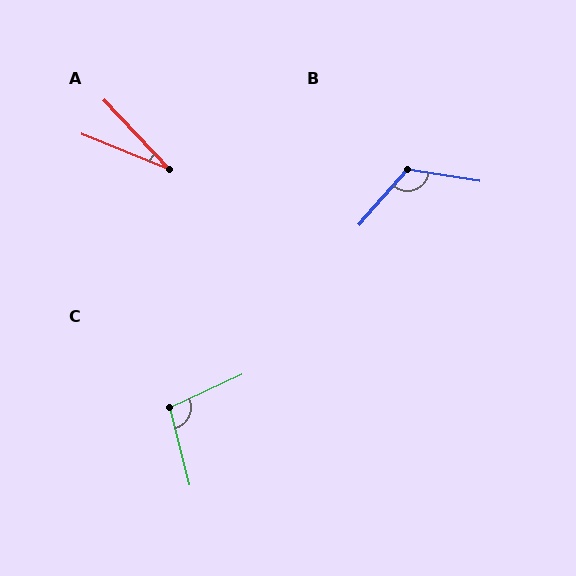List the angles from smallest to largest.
A (25°), C (101°), B (122°).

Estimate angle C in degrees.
Approximately 101 degrees.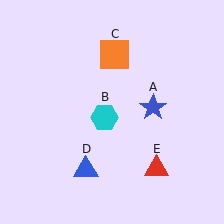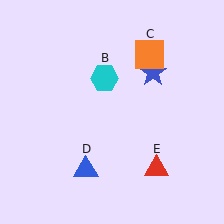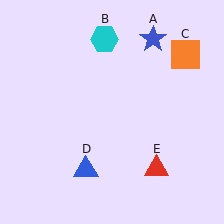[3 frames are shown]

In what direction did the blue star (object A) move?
The blue star (object A) moved up.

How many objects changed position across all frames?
3 objects changed position: blue star (object A), cyan hexagon (object B), orange square (object C).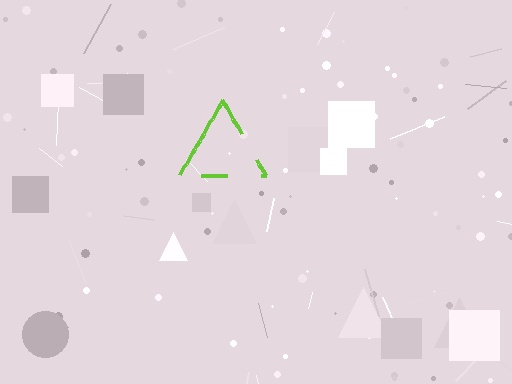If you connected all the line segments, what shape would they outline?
They would outline a triangle.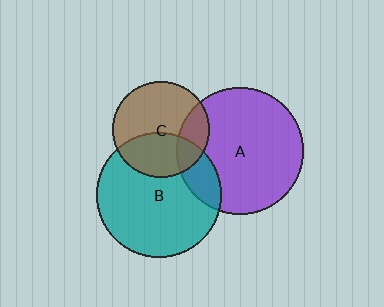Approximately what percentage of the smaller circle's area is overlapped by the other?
Approximately 20%.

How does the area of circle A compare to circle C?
Approximately 1.7 times.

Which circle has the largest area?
Circle A (purple).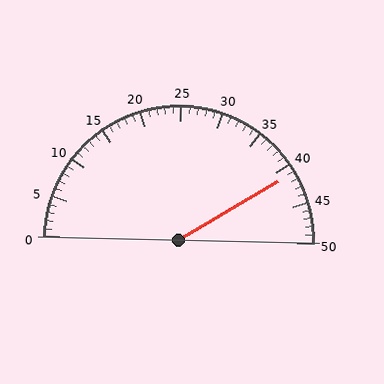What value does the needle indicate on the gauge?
The needle indicates approximately 41.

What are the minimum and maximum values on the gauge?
The gauge ranges from 0 to 50.